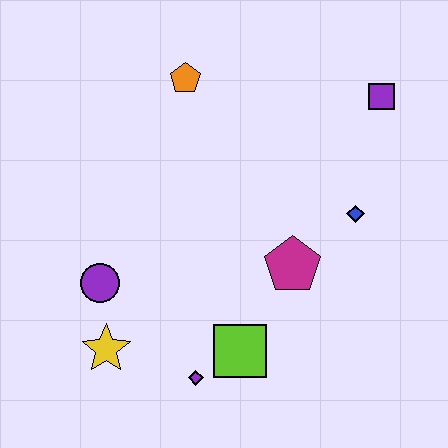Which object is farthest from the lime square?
The purple square is farthest from the lime square.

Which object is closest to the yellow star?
The purple circle is closest to the yellow star.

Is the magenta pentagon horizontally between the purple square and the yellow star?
Yes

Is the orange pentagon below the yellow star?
No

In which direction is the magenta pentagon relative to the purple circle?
The magenta pentagon is to the right of the purple circle.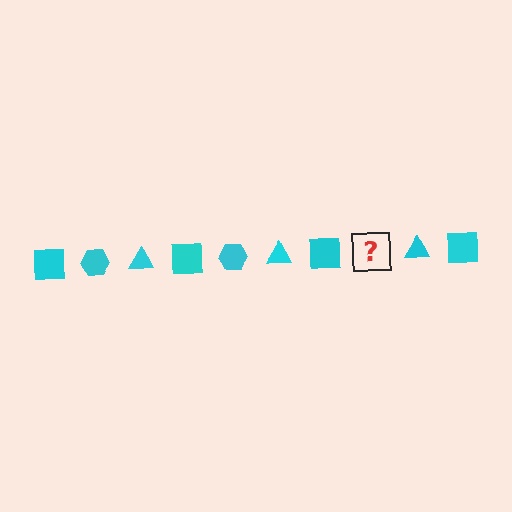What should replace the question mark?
The question mark should be replaced with a cyan hexagon.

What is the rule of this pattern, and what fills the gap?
The rule is that the pattern cycles through square, hexagon, triangle shapes in cyan. The gap should be filled with a cyan hexagon.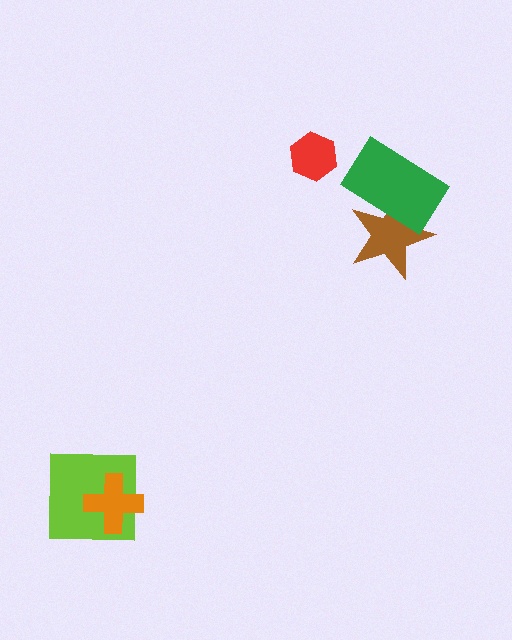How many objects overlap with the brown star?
1 object overlaps with the brown star.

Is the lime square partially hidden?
Yes, it is partially covered by another shape.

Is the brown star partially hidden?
Yes, it is partially covered by another shape.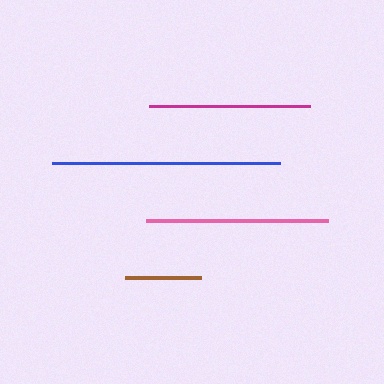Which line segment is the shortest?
The brown line is the shortest at approximately 76 pixels.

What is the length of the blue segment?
The blue segment is approximately 228 pixels long.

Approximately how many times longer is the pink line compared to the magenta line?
The pink line is approximately 1.1 times the length of the magenta line.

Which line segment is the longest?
The blue line is the longest at approximately 228 pixels.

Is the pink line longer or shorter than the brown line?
The pink line is longer than the brown line.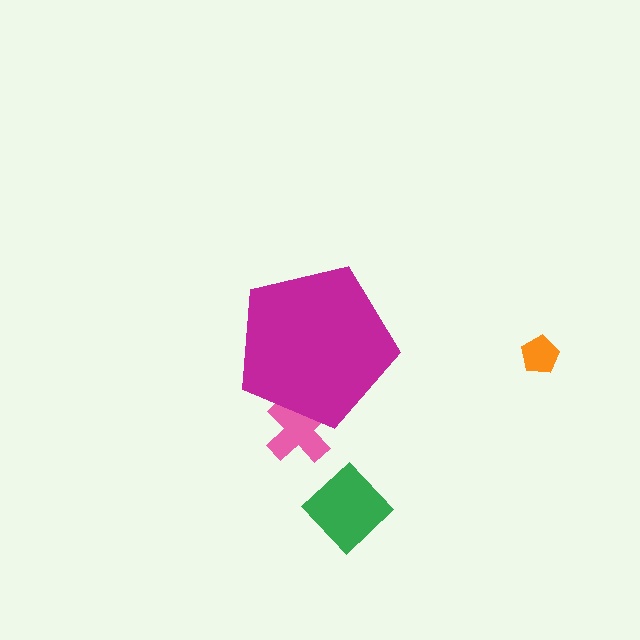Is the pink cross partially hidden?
Yes, the pink cross is partially hidden behind the magenta pentagon.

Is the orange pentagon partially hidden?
No, the orange pentagon is fully visible.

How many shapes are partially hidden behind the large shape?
1 shape is partially hidden.